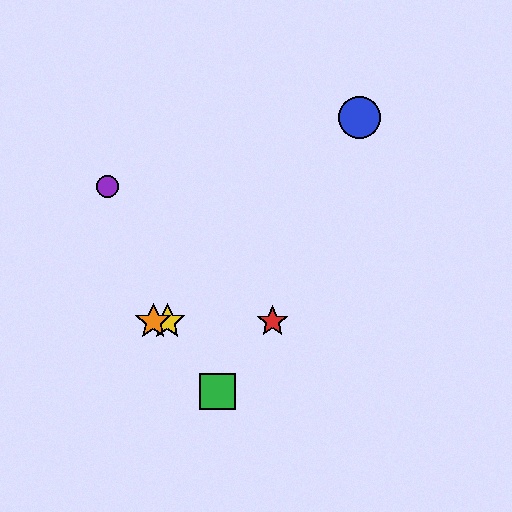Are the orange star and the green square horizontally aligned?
No, the orange star is at y≈322 and the green square is at y≈391.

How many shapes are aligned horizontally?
3 shapes (the red star, the yellow star, the orange star) are aligned horizontally.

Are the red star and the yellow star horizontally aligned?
Yes, both are at y≈322.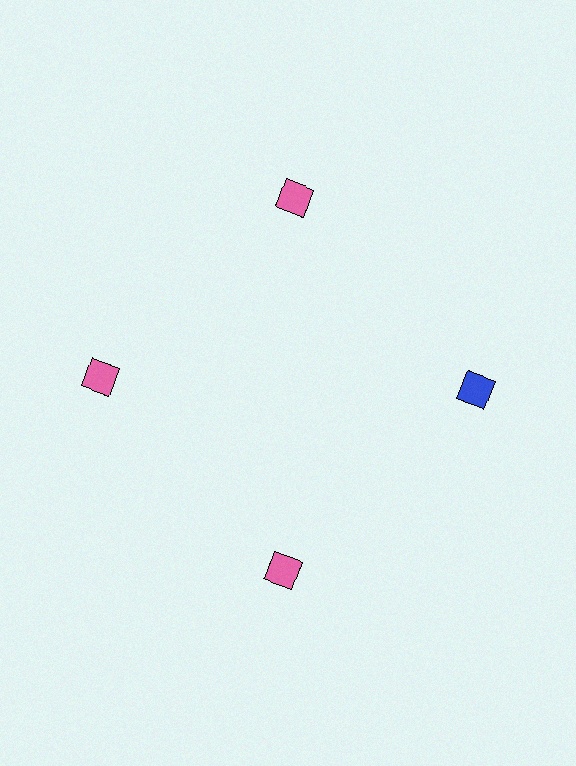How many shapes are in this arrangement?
There are 4 shapes arranged in a ring pattern.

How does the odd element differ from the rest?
It has a different color: blue instead of pink.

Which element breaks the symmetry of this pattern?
The blue diamond at roughly the 3 o'clock position breaks the symmetry. All other shapes are pink diamonds.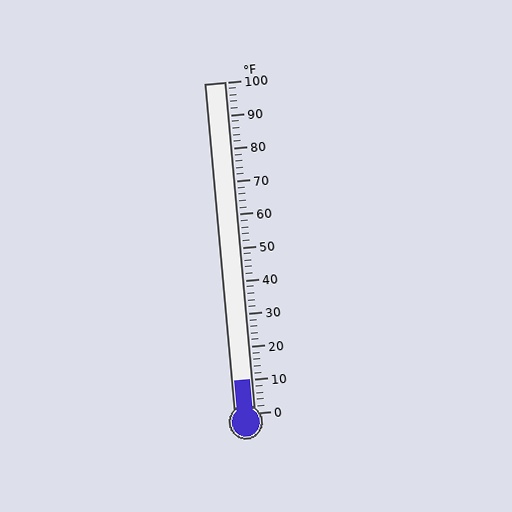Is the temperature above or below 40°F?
The temperature is below 40°F.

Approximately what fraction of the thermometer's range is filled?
The thermometer is filled to approximately 10% of its range.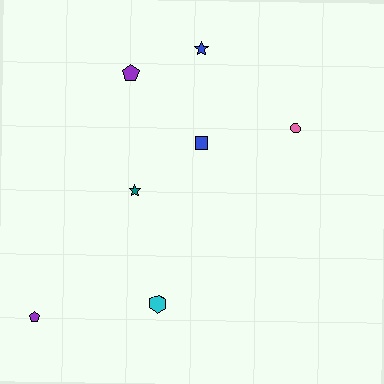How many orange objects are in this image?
There are no orange objects.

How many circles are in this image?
There is 1 circle.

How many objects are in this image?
There are 7 objects.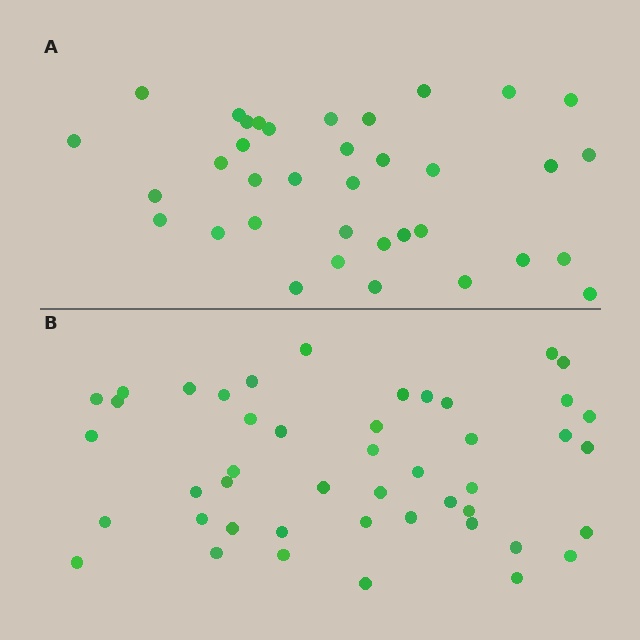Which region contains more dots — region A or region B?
Region B (the bottom region) has more dots.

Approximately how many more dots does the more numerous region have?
Region B has roughly 10 or so more dots than region A.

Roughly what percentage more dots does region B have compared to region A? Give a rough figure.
About 30% more.